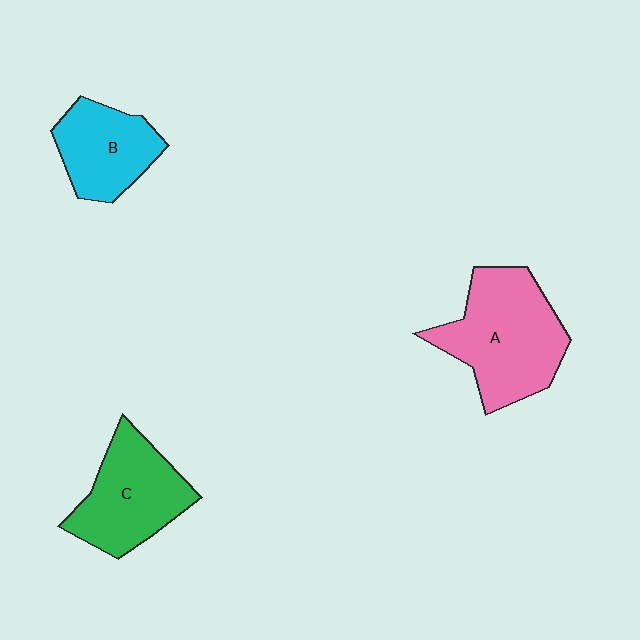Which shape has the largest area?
Shape A (pink).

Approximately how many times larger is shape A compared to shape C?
Approximately 1.3 times.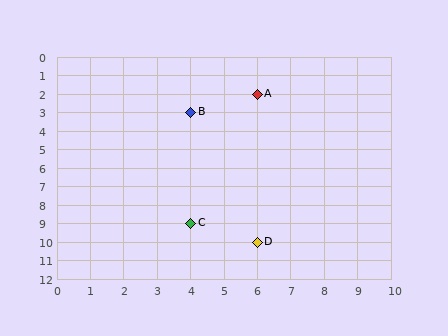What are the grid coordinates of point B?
Point B is at grid coordinates (4, 3).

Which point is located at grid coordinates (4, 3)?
Point B is at (4, 3).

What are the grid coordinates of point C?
Point C is at grid coordinates (4, 9).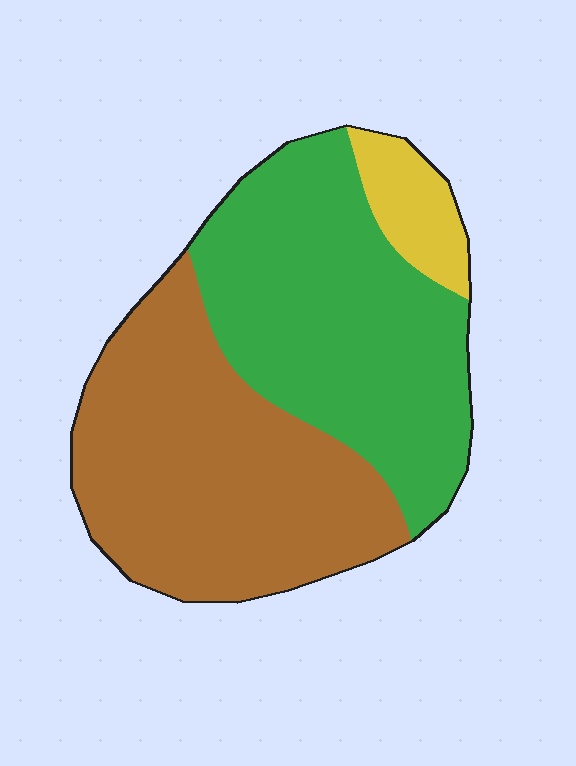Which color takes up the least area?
Yellow, at roughly 10%.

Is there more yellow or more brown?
Brown.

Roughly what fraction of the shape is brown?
Brown takes up between a third and a half of the shape.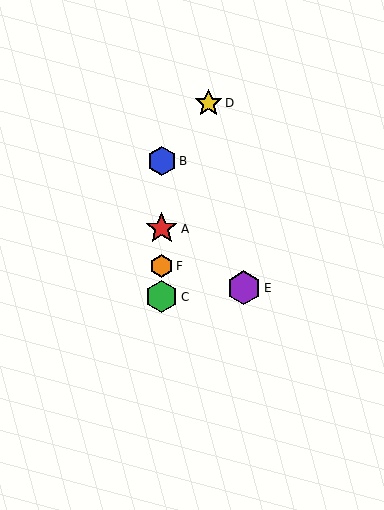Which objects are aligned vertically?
Objects A, B, C, F are aligned vertically.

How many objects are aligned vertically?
4 objects (A, B, C, F) are aligned vertically.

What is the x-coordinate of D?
Object D is at x≈208.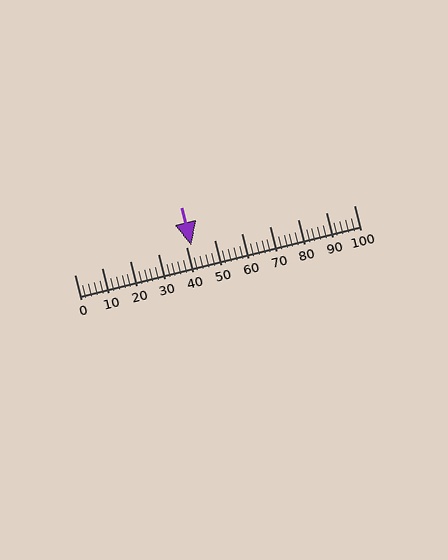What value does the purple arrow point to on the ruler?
The purple arrow points to approximately 42.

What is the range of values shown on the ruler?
The ruler shows values from 0 to 100.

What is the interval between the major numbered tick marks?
The major tick marks are spaced 10 units apart.